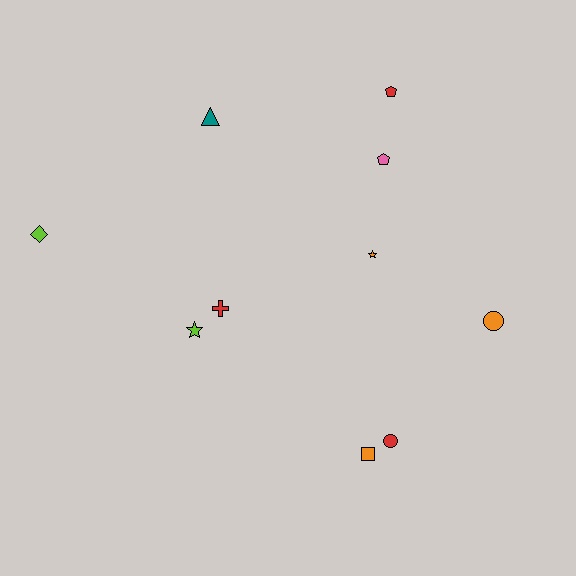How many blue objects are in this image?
There are no blue objects.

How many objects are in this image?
There are 10 objects.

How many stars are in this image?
There are 2 stars.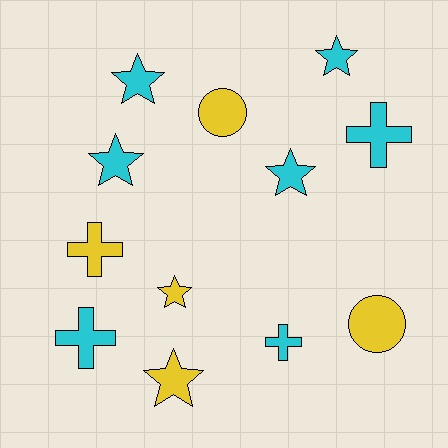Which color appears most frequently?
Cyan, with 7 objects.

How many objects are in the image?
There are 12 objects.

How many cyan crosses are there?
There are 3 cyan crosses.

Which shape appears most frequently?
Star, with 6 objects.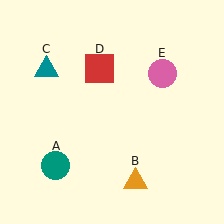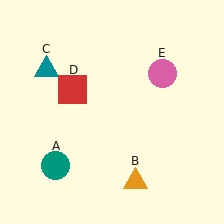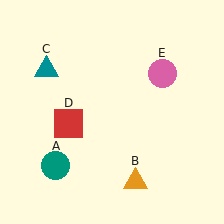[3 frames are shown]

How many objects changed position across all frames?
1 object changed position: red square (object D).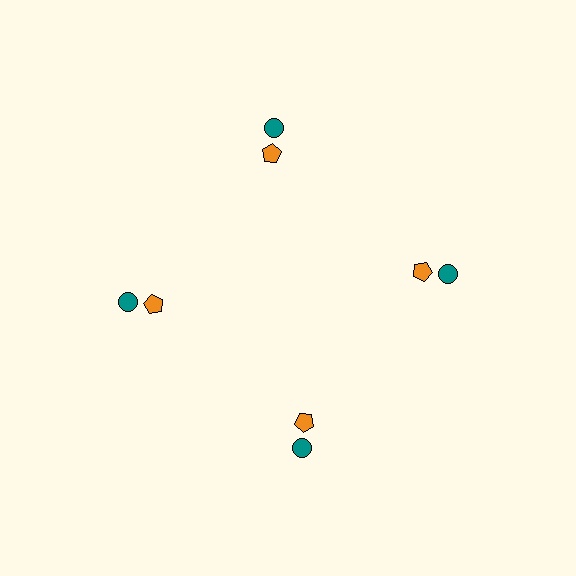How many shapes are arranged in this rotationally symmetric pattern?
There are 8 shapes, arranged in 4 groups of 2.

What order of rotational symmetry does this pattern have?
This pattern has 4-fold rotational symmetry.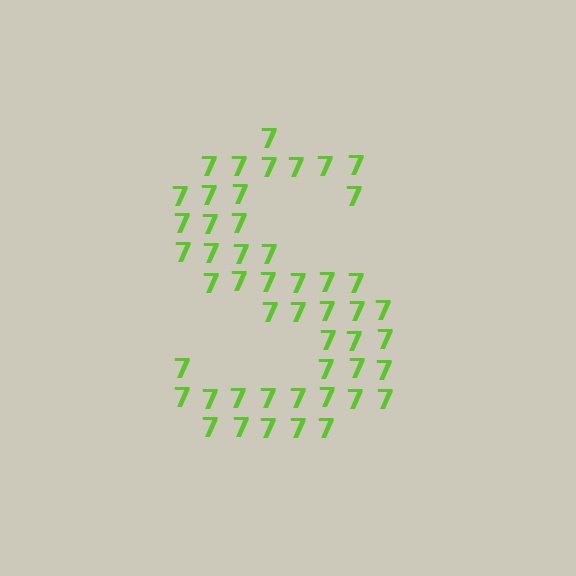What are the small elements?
The small elements are digit 7's.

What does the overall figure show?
The overall figure shows the letter S.